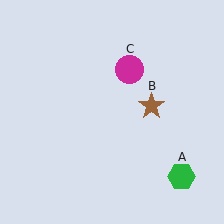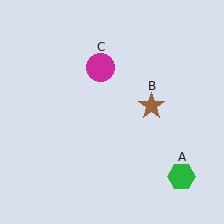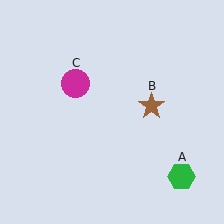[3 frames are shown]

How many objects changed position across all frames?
1 object changed position: magenta circle (object C).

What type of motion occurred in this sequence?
The magenta circle (object C) rotated counterclockwise around the center of the scene.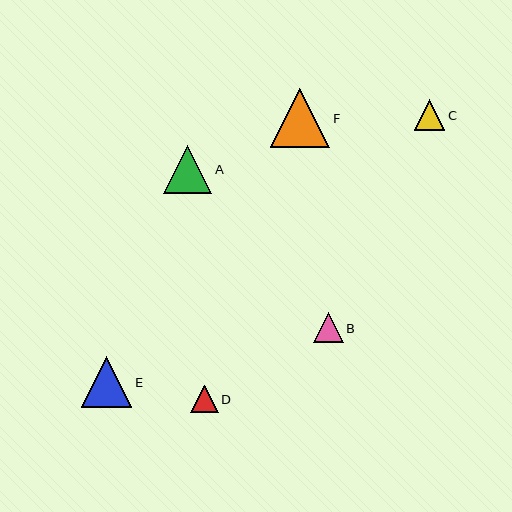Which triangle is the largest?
Triangle F is the largest with a size of approximately 59 pixels.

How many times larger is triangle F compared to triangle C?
Triangle F is approximately 1.9 times the size of triangle C.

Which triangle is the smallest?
Triangle D is the smallest with a size of approximately 28 pixels.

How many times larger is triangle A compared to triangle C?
Triangle A is approximately 1.6 times the size of triangle C.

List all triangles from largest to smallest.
From largest to smallest: F, E, A, C, B, D.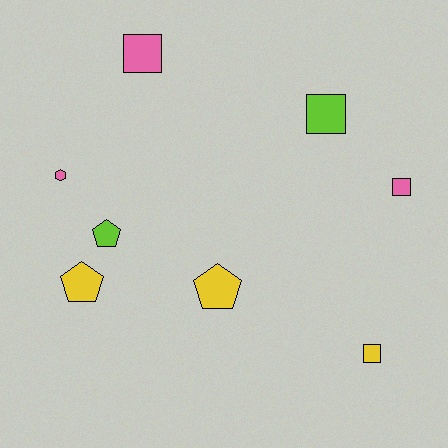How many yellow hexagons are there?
There are no yellow hexagons.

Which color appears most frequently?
Pink, with 3 objects.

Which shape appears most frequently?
Square, with 4 objects.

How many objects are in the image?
There are 8 objects.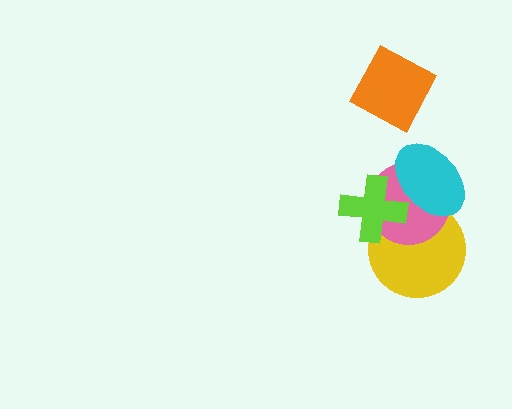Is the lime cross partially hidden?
No, no other shape covers it.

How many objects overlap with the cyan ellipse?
3 objects overlap with the cyan ellipse.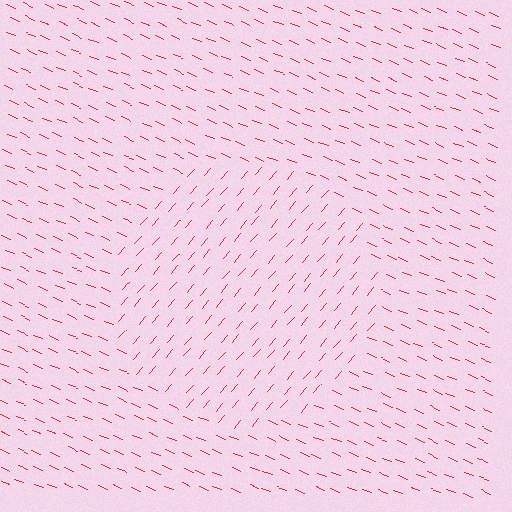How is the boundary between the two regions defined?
The boundary is defined purely by a change in line orientation (approximately 72 degrees difference). All lines are the same color and thickness.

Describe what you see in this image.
The image is filled with small red line segments. A circle region in the image has lines oriented differently from the surrounding lines, creating a visible texture boundary.